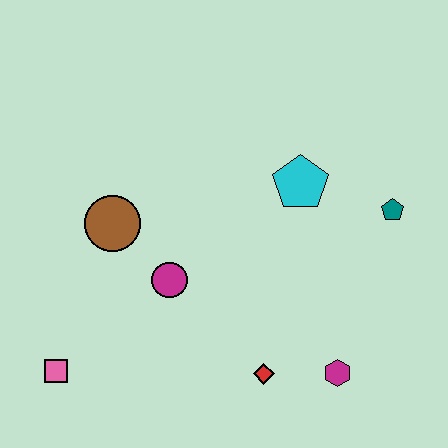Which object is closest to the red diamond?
The magenta hexagon is closest to the red diamond.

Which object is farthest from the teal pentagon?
The pink square is farthest from the teal pentagon.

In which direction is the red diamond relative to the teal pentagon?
The red diamond is below the teal pentagon.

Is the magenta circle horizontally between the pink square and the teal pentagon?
Yes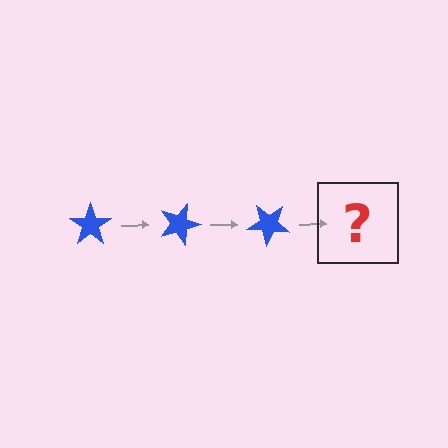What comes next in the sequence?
The next element should be a blue star rotated 60 degrees.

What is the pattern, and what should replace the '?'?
The pattern is that the star rotates 20 degrees each step. The '?' should be a blue star rotated 60 degrees.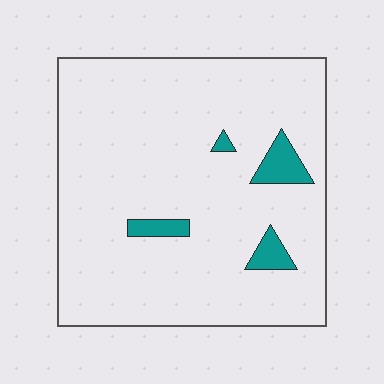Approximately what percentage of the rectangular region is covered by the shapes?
Approximately 5%.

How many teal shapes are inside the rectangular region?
4.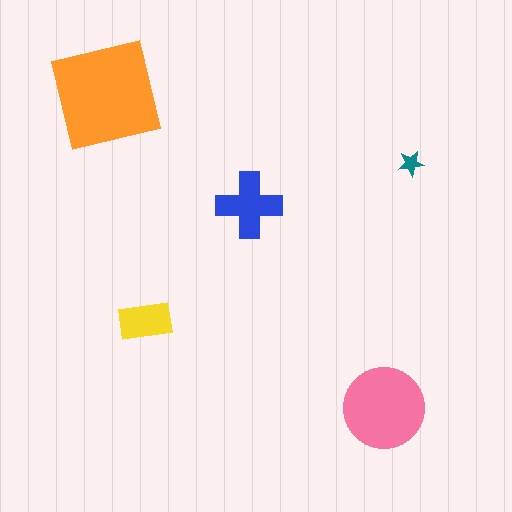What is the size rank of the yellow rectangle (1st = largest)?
4th.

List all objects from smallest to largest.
The teal star, the yellow rectangle, the blue cross, the pink circle, the orange square.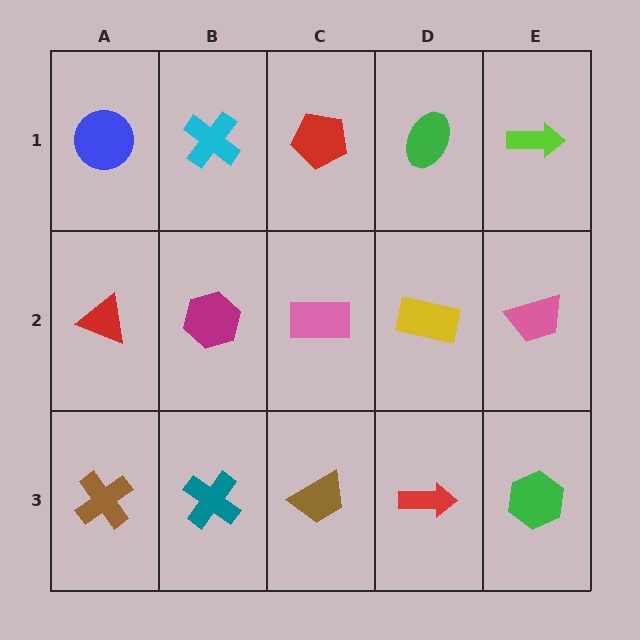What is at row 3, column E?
A green hexagon.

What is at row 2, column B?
A magenta hexagon.